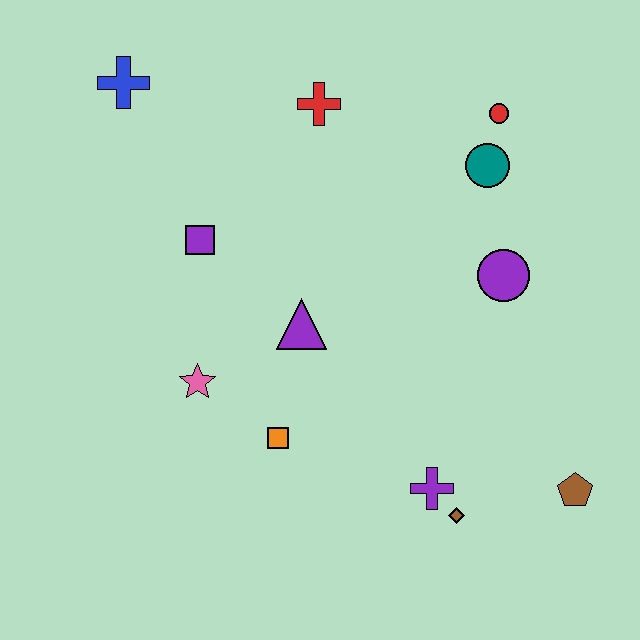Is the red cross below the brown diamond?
No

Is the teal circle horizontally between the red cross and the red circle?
Yes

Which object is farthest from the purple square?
The brown pentagon is farthest from the purple square.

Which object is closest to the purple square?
The purple triangle is closest to the purple square.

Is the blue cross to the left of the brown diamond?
Yes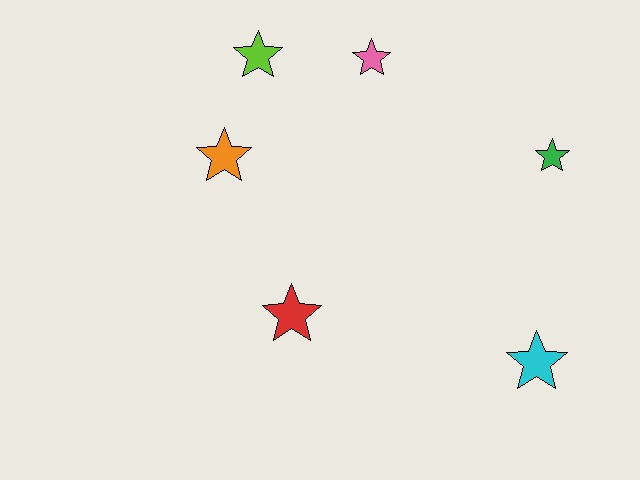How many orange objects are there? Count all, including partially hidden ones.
There is 1 orange object.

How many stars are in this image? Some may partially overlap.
There are 6 stars.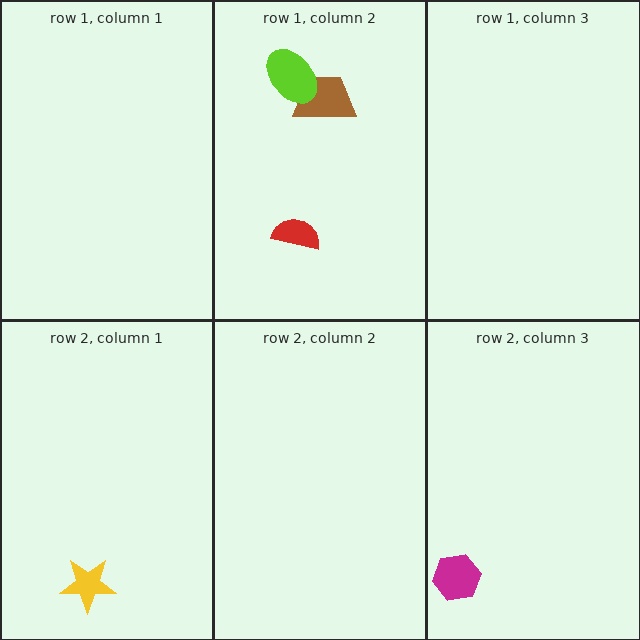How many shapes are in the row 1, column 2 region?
3.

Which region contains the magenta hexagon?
The row 2, column 3 region.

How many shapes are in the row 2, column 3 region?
1.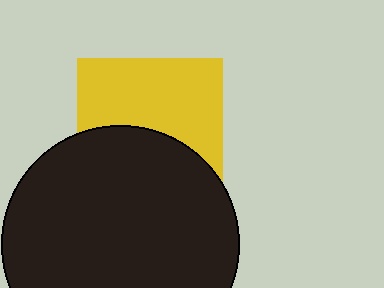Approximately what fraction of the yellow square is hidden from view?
Roughly 45% of the yellow square is hidden behind the black circle.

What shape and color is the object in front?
The object in front is a black circle.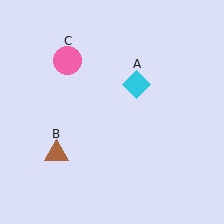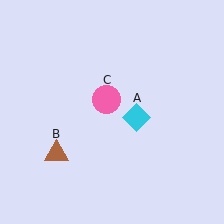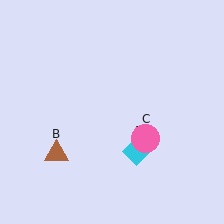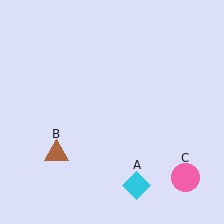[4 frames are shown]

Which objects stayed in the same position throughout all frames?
Brown triangle (object B) remained stationary.